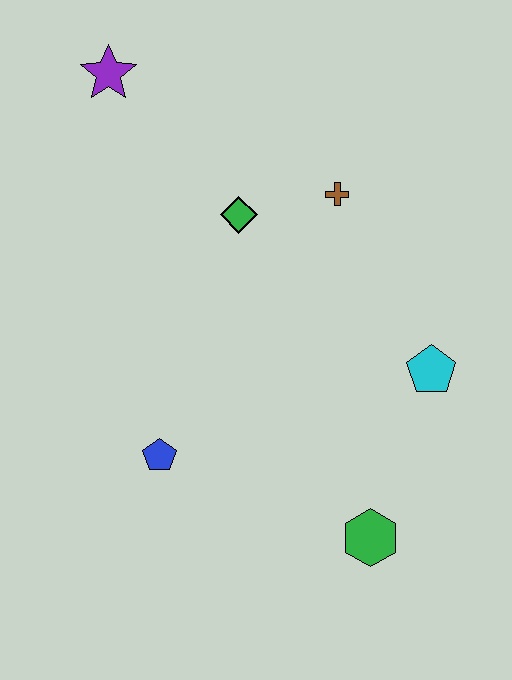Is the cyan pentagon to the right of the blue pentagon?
Yes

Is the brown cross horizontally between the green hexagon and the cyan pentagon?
No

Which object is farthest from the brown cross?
The green hexagon is farthest from the brown cross.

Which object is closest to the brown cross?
The green diamond is closest to the brown cross.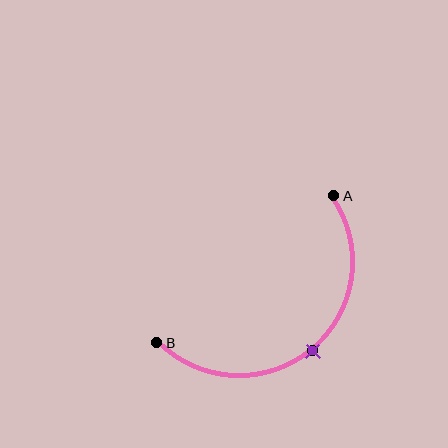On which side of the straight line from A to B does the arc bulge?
The arc bulges below and to the right of the straight line connecting A and B.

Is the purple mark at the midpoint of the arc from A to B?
Yes. The purple mark lies on the arc at equal arc-length from both A and B — it is the arc midpoint.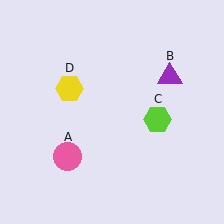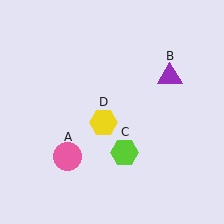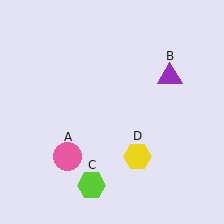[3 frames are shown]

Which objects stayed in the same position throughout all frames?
Pink circle (object A) and purple triangle (object B) remained stationary.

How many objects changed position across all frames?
2 objects changed position: lime hexagon (object C), yellow hexagon (object D).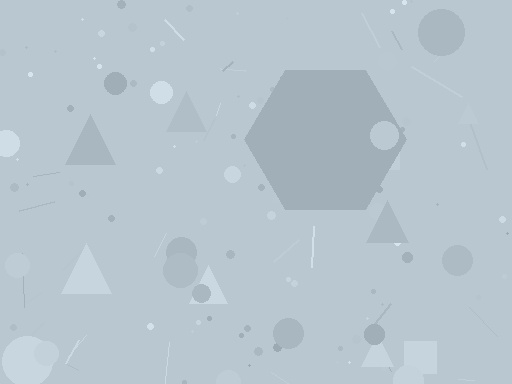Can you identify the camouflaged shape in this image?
The camouflaged shape is a hexagon.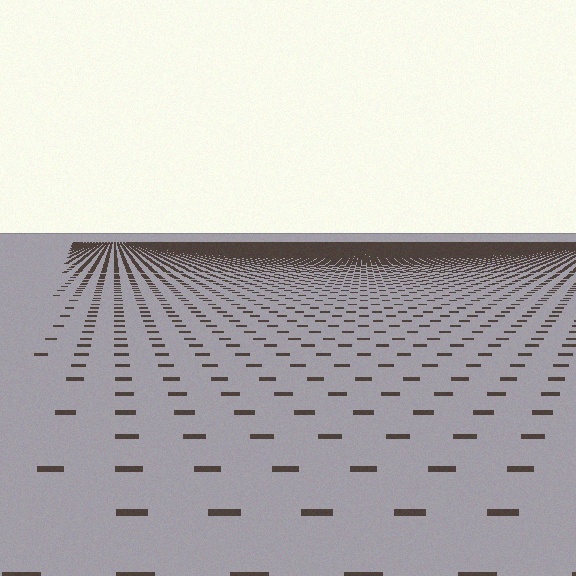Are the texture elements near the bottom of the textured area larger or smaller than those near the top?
Larger. Near the bottom, elements are closer to the viewer and appear at a bigger on-screen size.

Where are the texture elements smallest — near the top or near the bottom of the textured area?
Near the top.